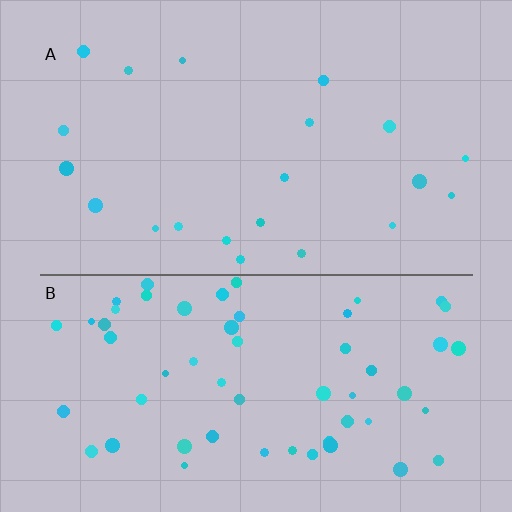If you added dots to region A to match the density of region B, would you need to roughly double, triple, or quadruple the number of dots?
Approximately triple.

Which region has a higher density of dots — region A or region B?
B (the bottom).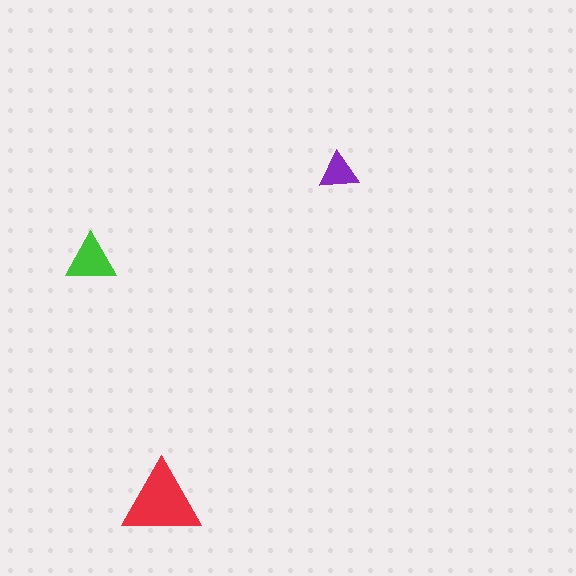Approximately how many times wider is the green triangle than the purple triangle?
About 1.5 times wider.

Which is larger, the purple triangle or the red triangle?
The red one.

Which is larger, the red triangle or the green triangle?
The red one.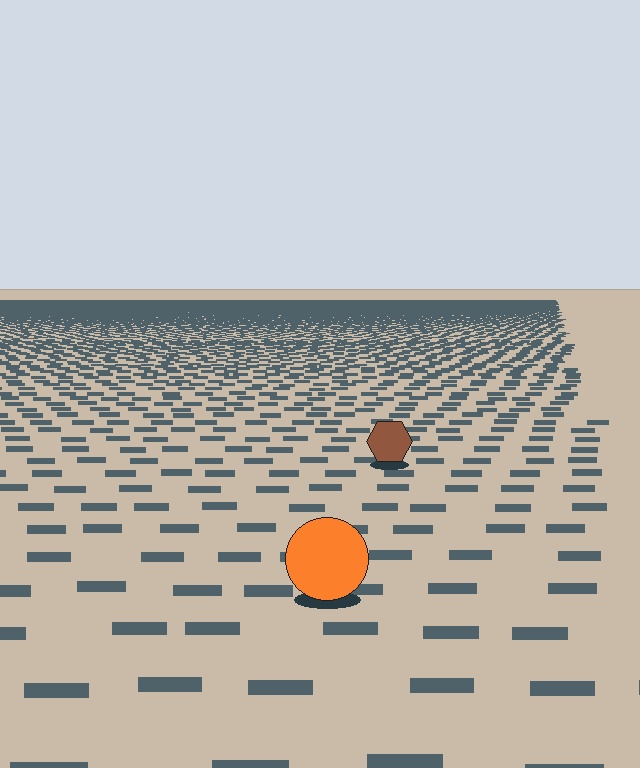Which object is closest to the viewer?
The orange circle is closest. The texture marks near it are larger and more spread out.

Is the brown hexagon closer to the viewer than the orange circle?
No. The orange circle is closer — you can tell from the texture gradient: the ground texture is coarser near it.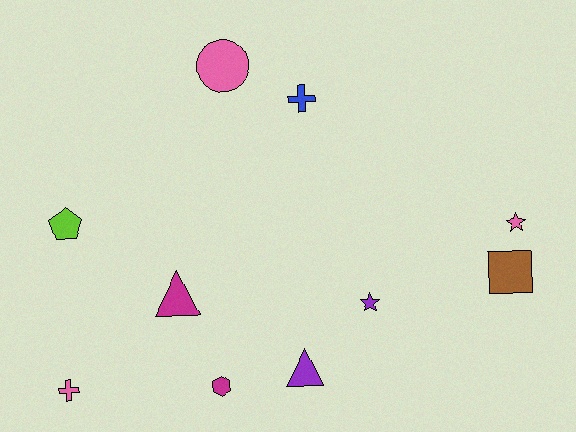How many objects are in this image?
There are 10 objects.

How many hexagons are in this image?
There is 1 hexagon.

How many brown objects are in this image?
There is 1 brown object.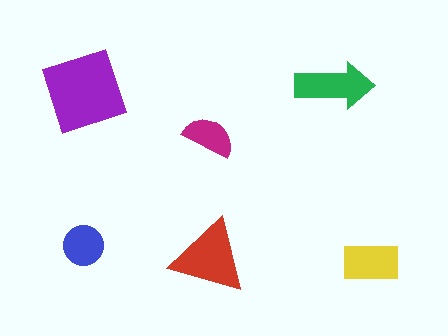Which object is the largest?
The purple square.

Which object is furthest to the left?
The blue circle is leftmost.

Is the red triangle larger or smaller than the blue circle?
Larger.